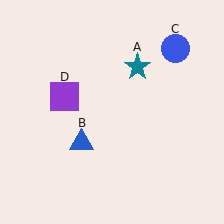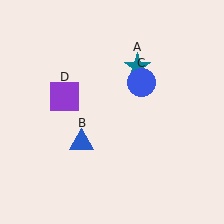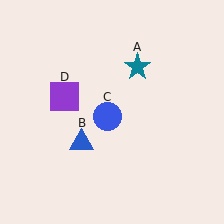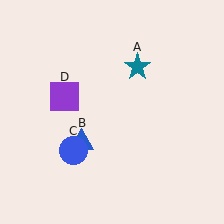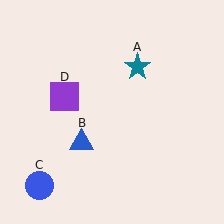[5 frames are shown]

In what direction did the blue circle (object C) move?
The blue circle (object C) moved down and to the left.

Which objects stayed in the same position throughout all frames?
Teal star (object A) and blue triangle (object B) and purple square (object D) remained stationary.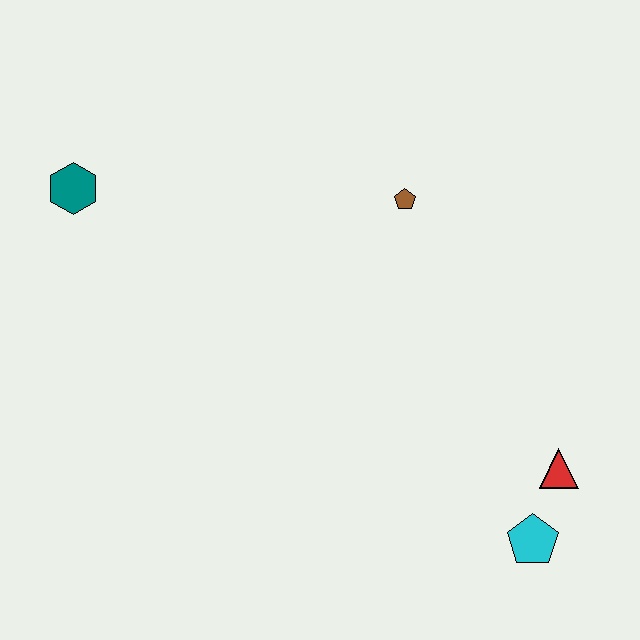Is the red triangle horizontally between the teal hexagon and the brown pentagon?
No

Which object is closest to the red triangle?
The cyan pentagon is closest to the red triangle.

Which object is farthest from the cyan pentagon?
The teal hexagon is farthest from the cyan pentagon.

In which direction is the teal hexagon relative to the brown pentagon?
The teal hexagon is to the left of the brown pentagon.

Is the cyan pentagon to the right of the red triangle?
No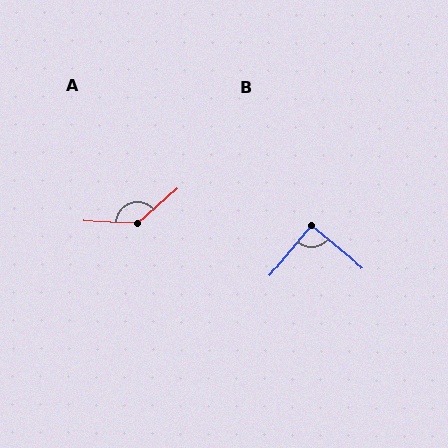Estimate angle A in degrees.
Approximately 137 degrees.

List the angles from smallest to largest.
B (90°), A (137°).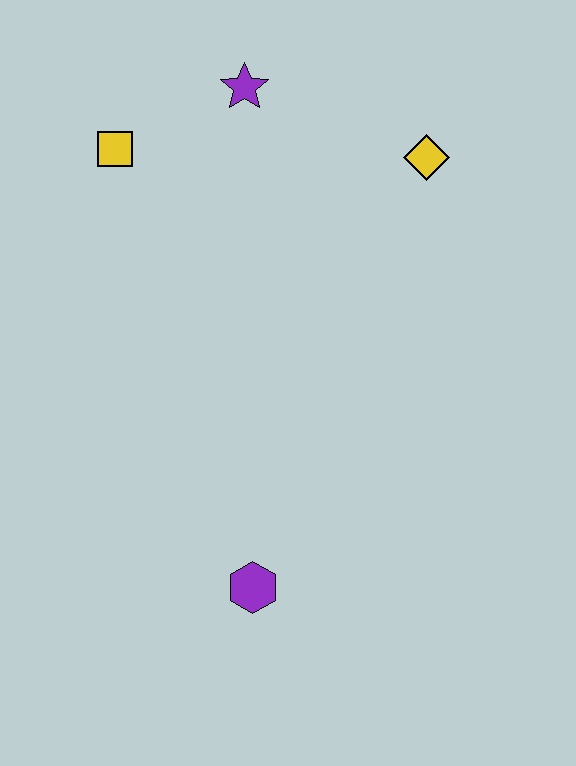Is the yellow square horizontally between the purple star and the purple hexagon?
No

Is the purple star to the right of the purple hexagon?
No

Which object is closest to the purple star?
The yellow square is closest to the purple star.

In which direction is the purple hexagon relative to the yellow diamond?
The purple hexagon is below the yellow diamond.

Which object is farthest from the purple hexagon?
The purple star is farthest from the purple hexagon.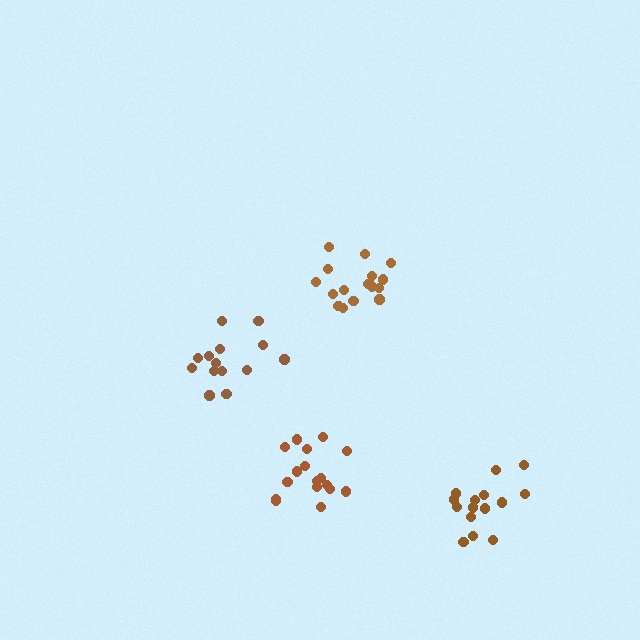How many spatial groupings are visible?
There are 4 spatial groupings.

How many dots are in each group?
Group 1: 14 dots, Group 2: 15 dots, Group 3: 16 dots, Group 4: 17 dots (62 total).